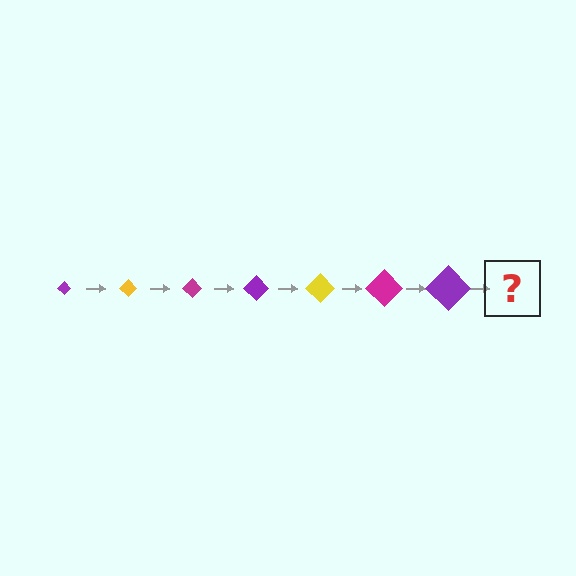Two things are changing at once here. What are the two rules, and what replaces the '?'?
The two rules are that the diamond grows larger each step and the color cycles through purple, yellow, and magenta. The '?' should be a yellow diamond, larger than the previous one.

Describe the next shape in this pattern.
It should be a yellow diamond, larger than the previous one.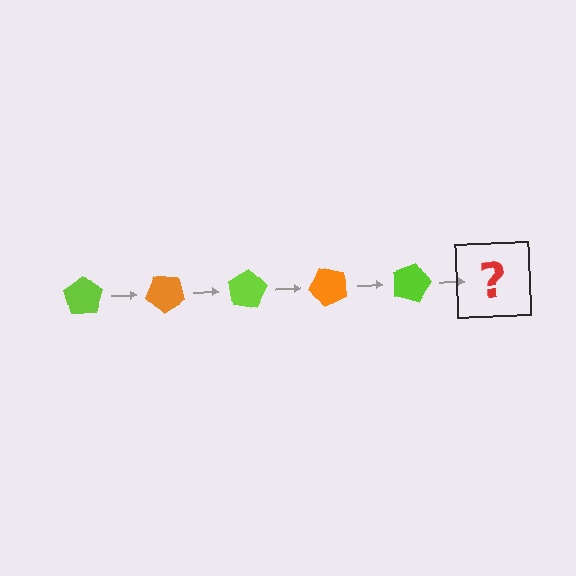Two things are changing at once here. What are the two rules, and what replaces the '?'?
The two rules are that it rotates 40 degrees each step and the color cycles through lime and orange. The '?' should be an orange pentagon, rotated 200 degrees from the start.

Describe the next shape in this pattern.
It should be an orange pentagon, rotated 200 degrees from the start.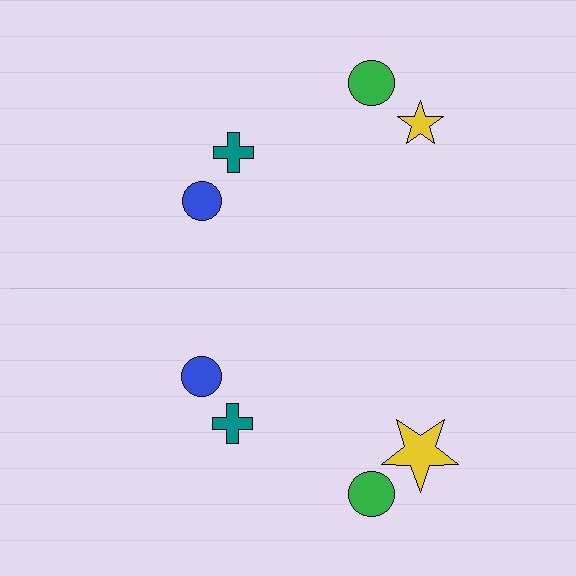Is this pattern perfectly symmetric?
No, the pattern is not perfectly symmetric. The yellow star on the bottom side has a different size than its mirror counterpart.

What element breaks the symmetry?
The yellow star on the bottom side has a different size than its mirror counterpart.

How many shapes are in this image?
There are 8 shapes in this image.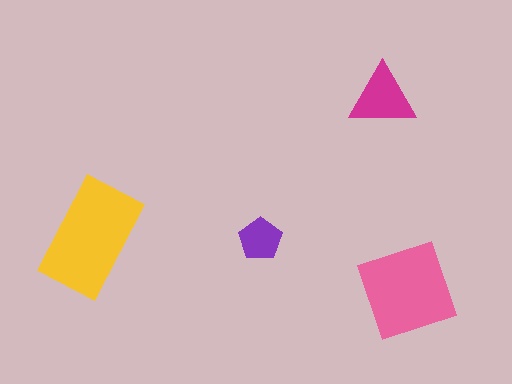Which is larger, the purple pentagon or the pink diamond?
The pink diamond.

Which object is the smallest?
The purple pentagon.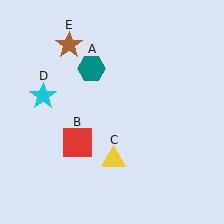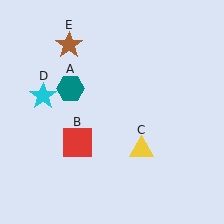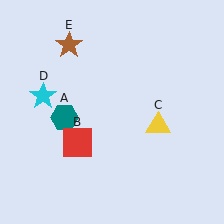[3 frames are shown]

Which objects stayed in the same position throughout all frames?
Red square (object B) and cyan star (object D) and brown star (object E) remained stationary.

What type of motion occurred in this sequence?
The teal hexagon (object A), yellow triangle (object C) rotated counterclockwise around the center of the scene.